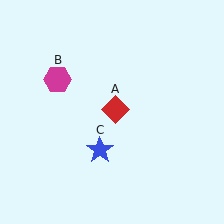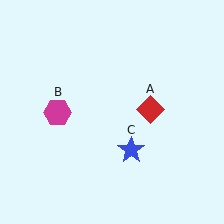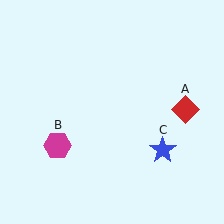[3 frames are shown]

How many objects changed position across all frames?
3 objects changed position: red diamond (object A), magenta hexagon (object B), blue star (object C).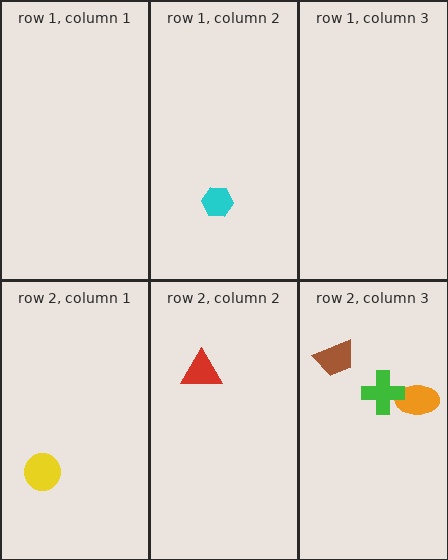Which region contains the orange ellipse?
The row 2, column 3 region.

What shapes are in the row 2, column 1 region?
The yellow circle.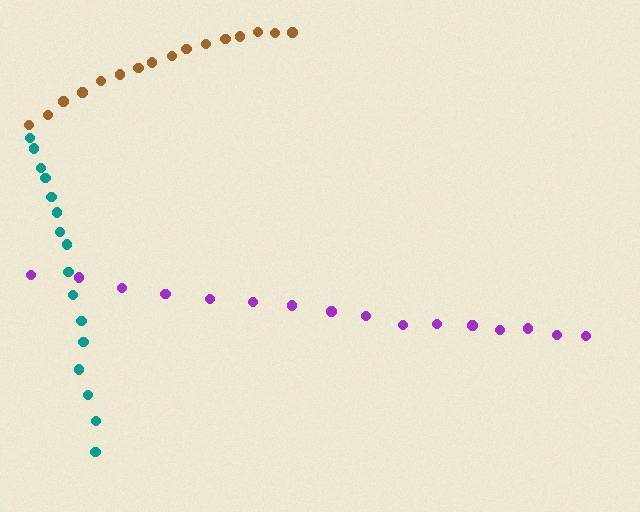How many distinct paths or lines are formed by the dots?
There are 3 distinct paths.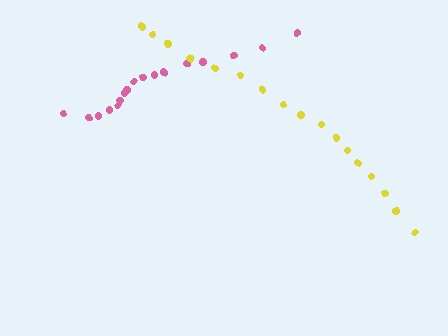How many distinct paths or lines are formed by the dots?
There are 2 distinct paths.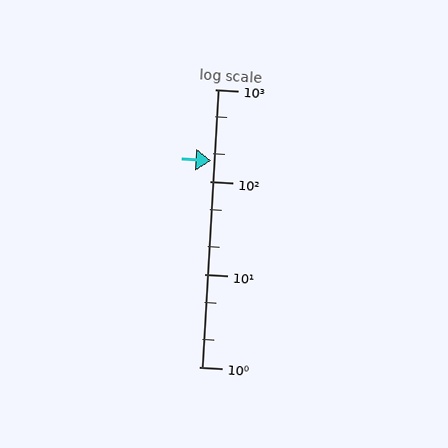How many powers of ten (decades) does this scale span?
The scale spans 3 decades, from 1 to 1000.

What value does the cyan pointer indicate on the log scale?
The pointer indicates approximately 170.